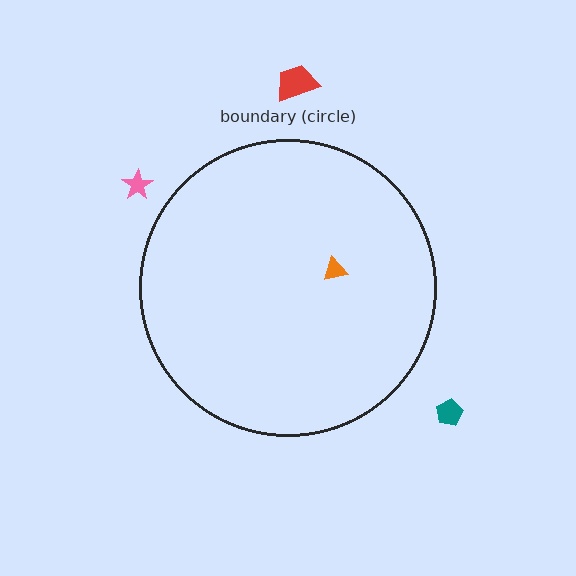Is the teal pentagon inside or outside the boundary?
Outside.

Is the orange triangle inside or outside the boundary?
Inside.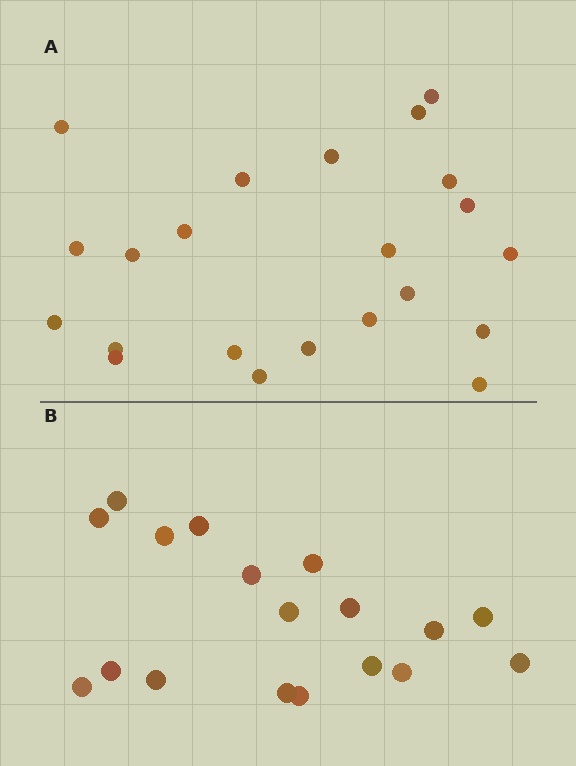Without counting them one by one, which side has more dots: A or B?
Region A (the top region) has more dots.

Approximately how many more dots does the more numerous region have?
Region A has about 4 more dots than region B.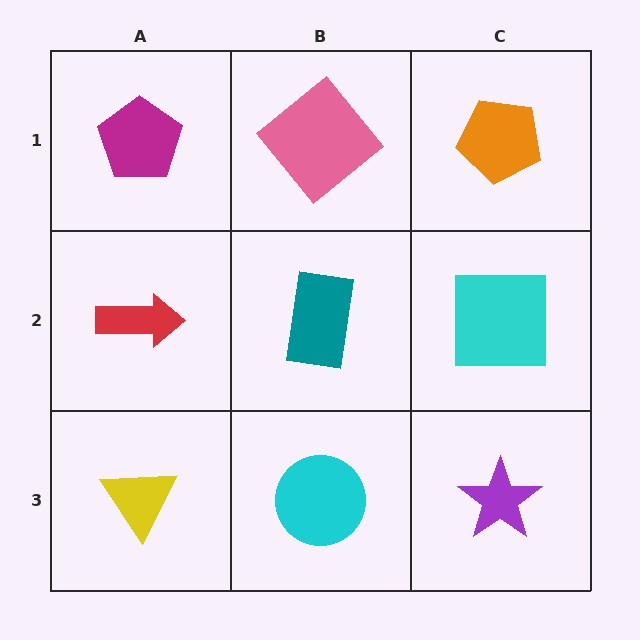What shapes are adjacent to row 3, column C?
A cyan square (row 2, column C), a cyan circle (row 3, column B).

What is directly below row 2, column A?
A yellow triangle.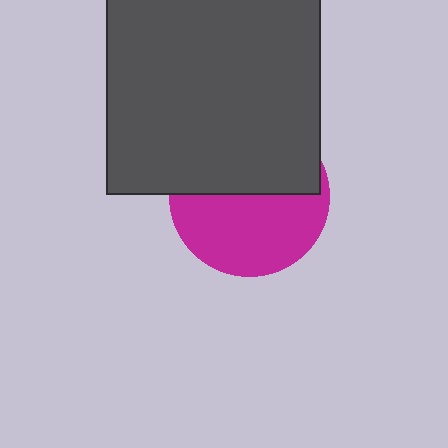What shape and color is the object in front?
The object in front is a dark gray square.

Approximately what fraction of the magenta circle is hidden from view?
Roughly 48% of the magenta circle is hidden behind the dark gray square.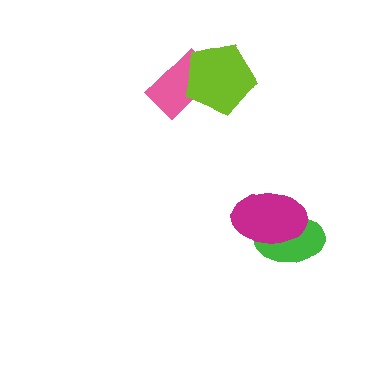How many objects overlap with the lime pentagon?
1 object overlaps with the lime pentagon.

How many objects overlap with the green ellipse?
1 object overlaps with the green ellipse.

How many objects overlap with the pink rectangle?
1 object overlaps with the pink rectangle.